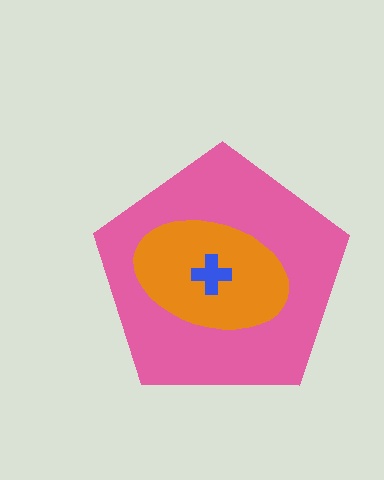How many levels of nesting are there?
3.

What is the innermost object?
The blue cross.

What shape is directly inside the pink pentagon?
The orange ellipse.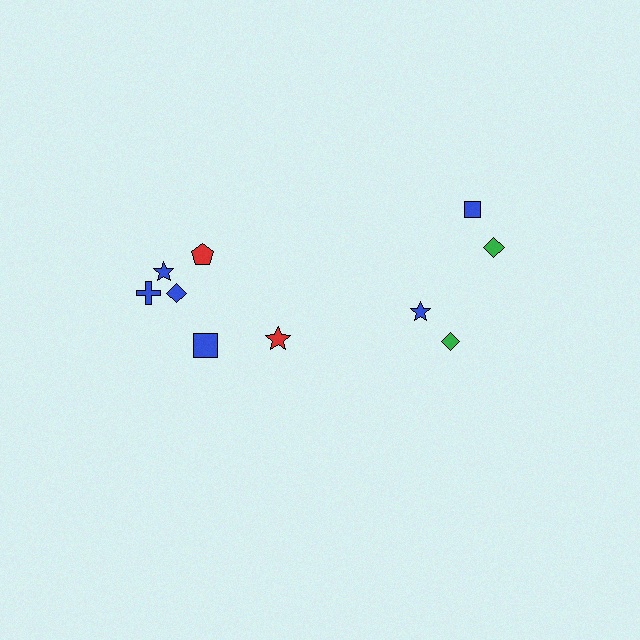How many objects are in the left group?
There are 6 objects.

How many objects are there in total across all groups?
There are 10 objects.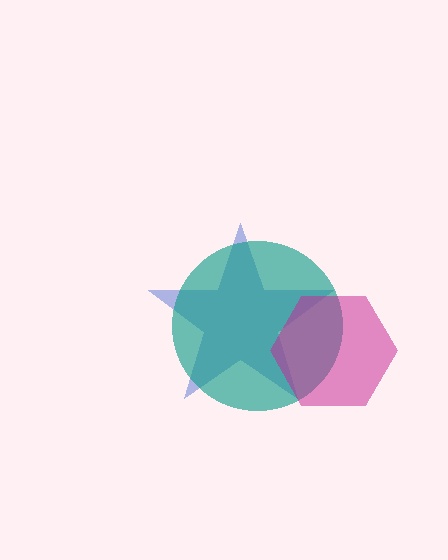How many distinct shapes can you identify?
There are 3 distinct shapes: a blue star, a teal circle, a magenta hexagon.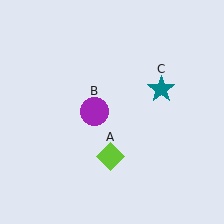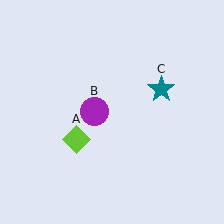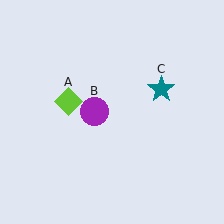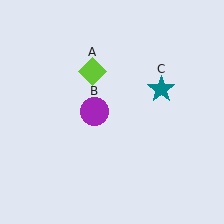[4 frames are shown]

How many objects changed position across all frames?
1 object changed position: lime diamond (object A).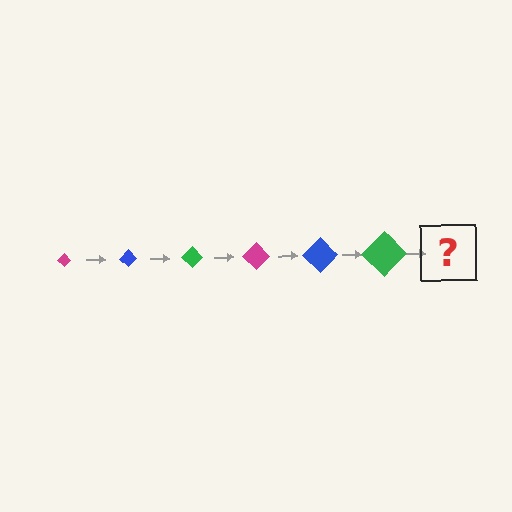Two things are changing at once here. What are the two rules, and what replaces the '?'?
The two rules are that the diamond grows larger each step and the color cycles through magenta, blue, and green. The '?' should be a magenta diamond, larger than the previous one.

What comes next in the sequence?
The next element should be a magenta diamond, larger than the previous one.